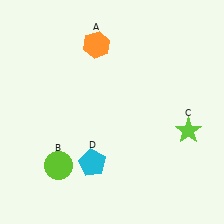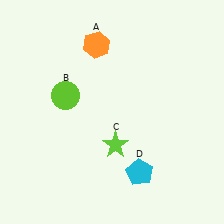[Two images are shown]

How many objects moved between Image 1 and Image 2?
3 objects moved between the two images.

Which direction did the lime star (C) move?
The lime star (C) moved left.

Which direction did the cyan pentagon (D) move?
The cyan pentagon (D) moved right.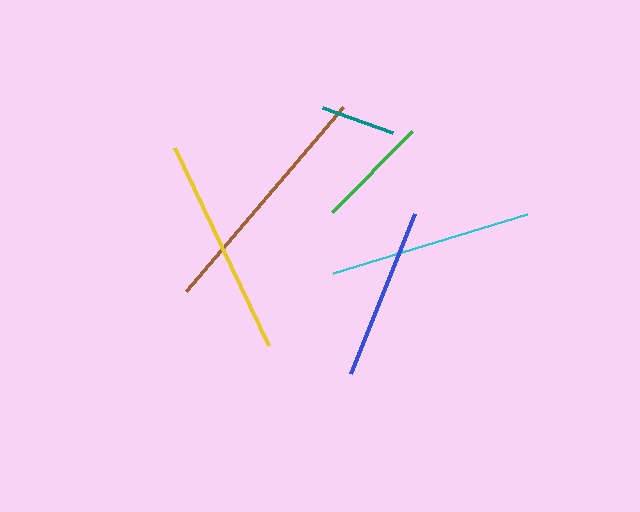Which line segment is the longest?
The brown line is the longest at approximately 242 pixels.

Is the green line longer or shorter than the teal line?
The green line is longer than the teal line.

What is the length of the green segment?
The green segment is approximately 114 pixels long.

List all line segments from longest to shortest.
From longest to shortest: brown, yellow, cyan, blue, green, teal.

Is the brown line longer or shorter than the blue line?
The brown line is longer than the blue line.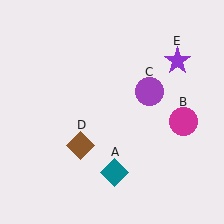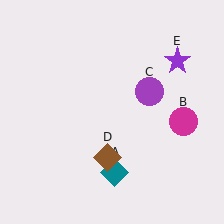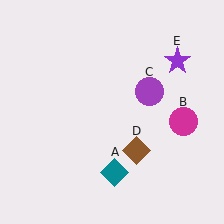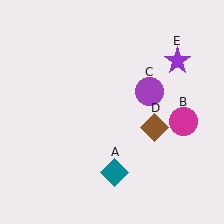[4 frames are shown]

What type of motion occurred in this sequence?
The brown diamond (object D) rotated counterclockwise around the center of the scene.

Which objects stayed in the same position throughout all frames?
Teal diamond (object A) and magenta circle (object B) and purple circle (object C) and purple star (object E) remained stationary.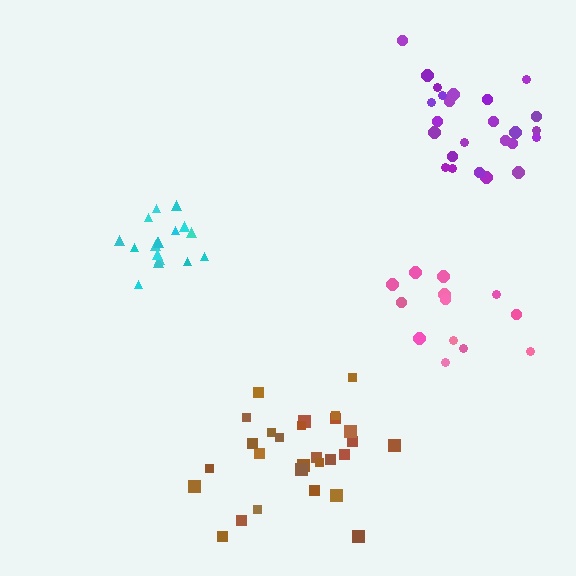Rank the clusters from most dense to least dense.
cyan, purple, brown, pink.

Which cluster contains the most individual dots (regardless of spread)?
Brown (28).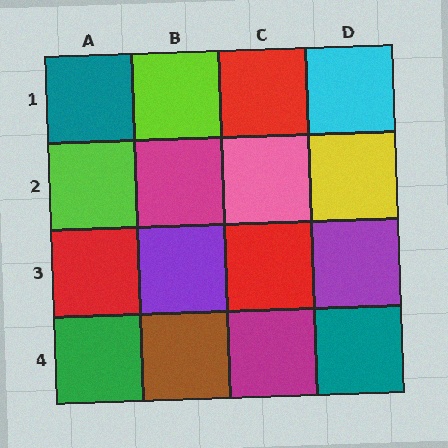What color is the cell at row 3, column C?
Red.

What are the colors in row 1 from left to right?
Teal, lime, red, cyan.